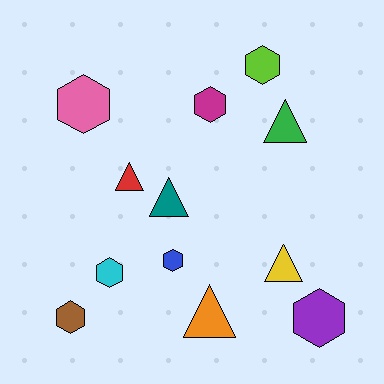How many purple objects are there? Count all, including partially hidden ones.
There is 1 purple object.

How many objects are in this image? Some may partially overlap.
There are 12 objects.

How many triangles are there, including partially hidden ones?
There are 5 triangles.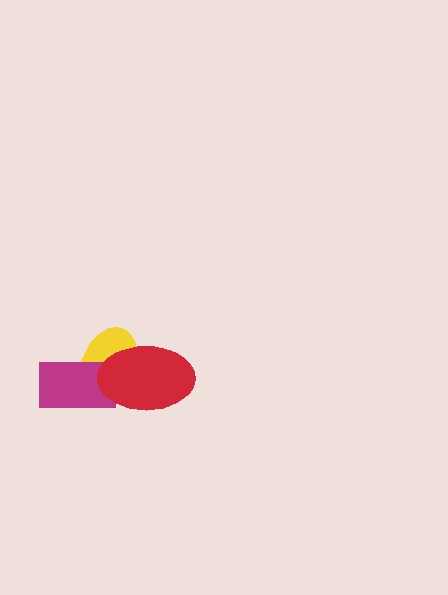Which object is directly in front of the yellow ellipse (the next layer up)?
The magenta rectangle is directly in front of the yellow ellipse.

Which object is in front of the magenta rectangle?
The red ellipse is in front of the magenta rectangle.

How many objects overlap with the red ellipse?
2 objects overlap with the red ellipse.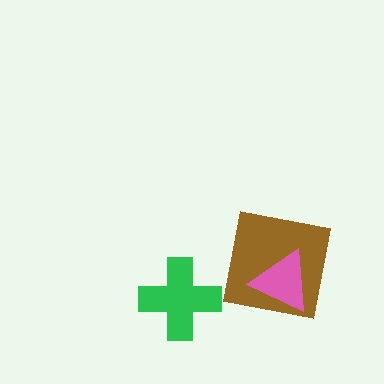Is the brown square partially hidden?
Yes, it is partially covered by another shape.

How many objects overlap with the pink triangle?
1 object overlaps with the pink triangle.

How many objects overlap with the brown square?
1 object overlaps with the brown square.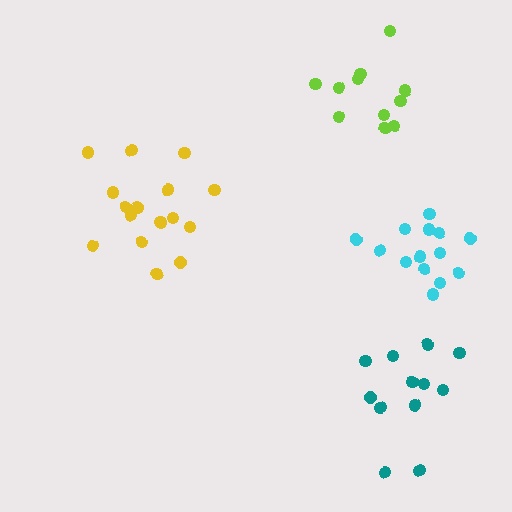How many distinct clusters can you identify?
There are 4 distinct clusters.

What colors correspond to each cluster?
The clusters are colored: yellow, teal, lime, cyan.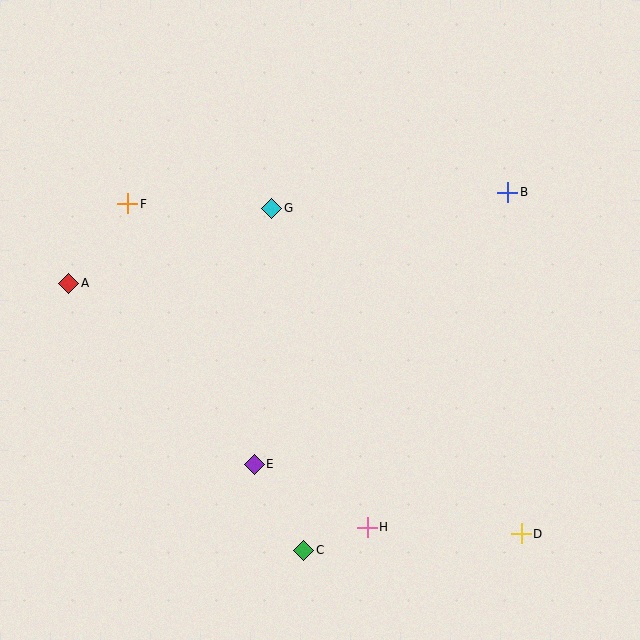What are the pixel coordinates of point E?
Point E is at (254, 464).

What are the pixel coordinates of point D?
Point D is at (521, 534).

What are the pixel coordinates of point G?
Point G is at (272, 208).